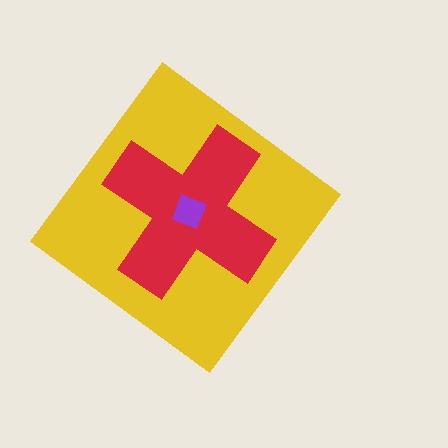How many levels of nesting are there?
3.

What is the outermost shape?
The yellow diamond.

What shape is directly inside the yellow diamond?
The red cross.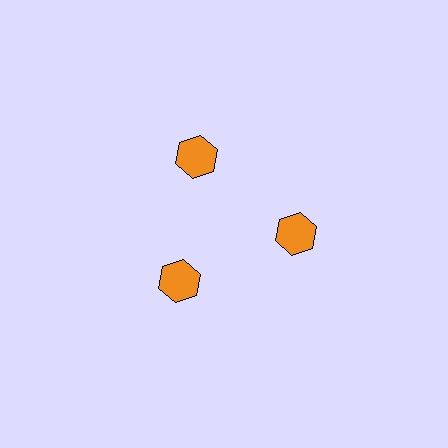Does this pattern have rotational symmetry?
Yes, this pattern has 3-fold rotational symmetry. It looks the same after rotating 120 degrees around the center.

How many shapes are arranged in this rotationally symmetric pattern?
There are 3 shapes, arranged in 3 groups of 1.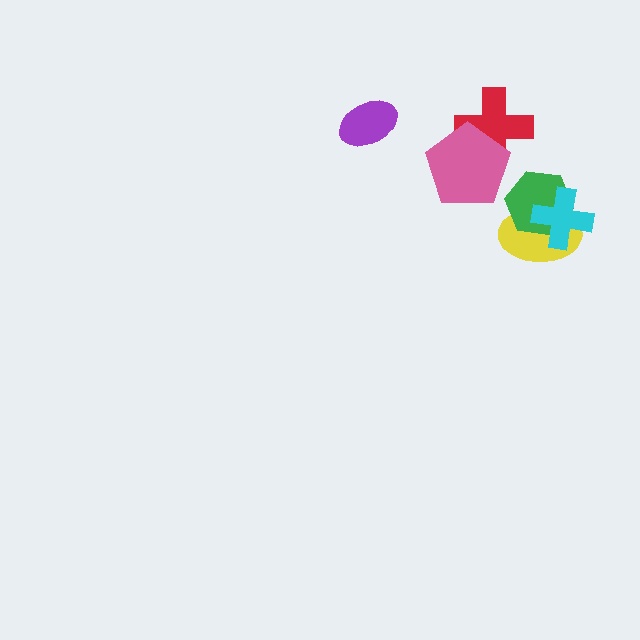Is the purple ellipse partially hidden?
No, no other shape covers it.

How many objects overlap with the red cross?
1 object overlaps with the red cross.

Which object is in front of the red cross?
The pink pentagon is in front of the red cross.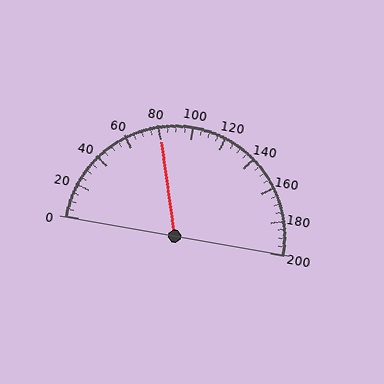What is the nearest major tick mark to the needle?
The nearest major tick mark is 80.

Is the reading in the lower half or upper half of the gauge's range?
The reading is in the lower half of the range (0 to 200).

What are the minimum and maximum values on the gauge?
The gauge ranges from 0 to 200.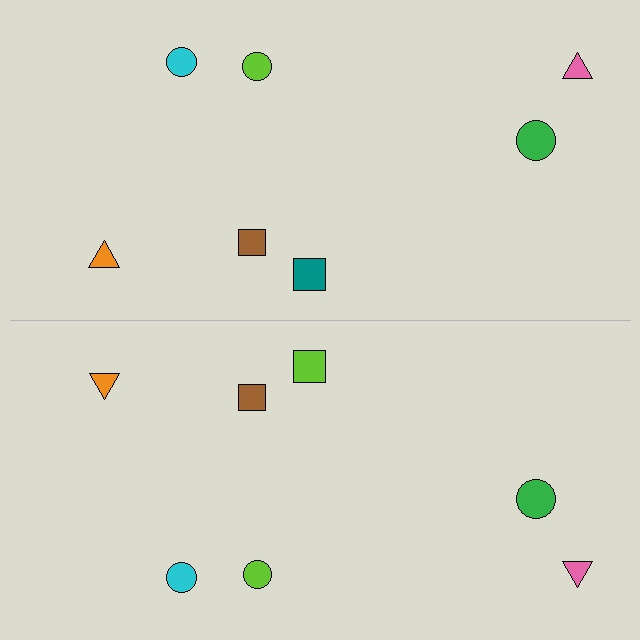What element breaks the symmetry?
The lime square on the bottom side breaks the symmetry — its mirror counterpart is teal.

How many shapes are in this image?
There are 14 shapes in this image.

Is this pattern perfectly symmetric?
No, the pattern is not perfectly symmetric. The lime square on the bottom side breaks the symmetry — its mirror counterpart is teal.